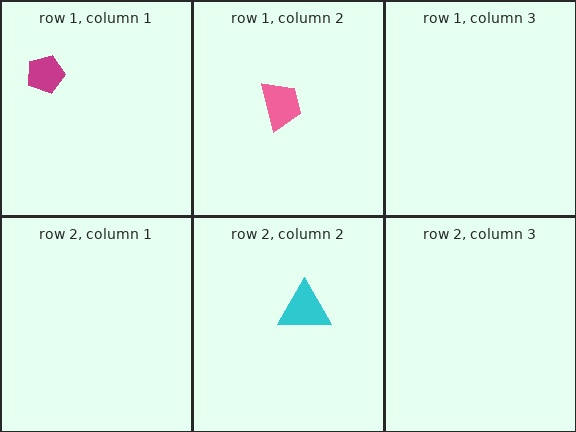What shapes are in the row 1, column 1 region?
The magenta pentagon.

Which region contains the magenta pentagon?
The row 1, column 1 region.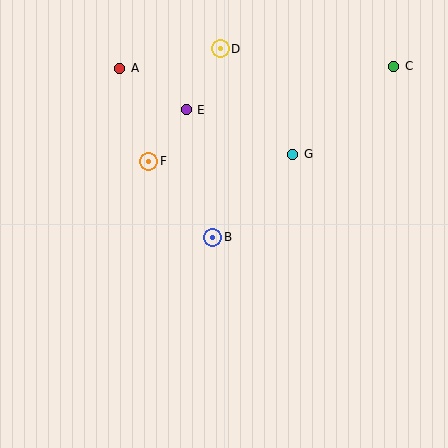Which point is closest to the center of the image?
Point B at (213, 237) is closest to the center.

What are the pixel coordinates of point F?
Point F is at (149, 161).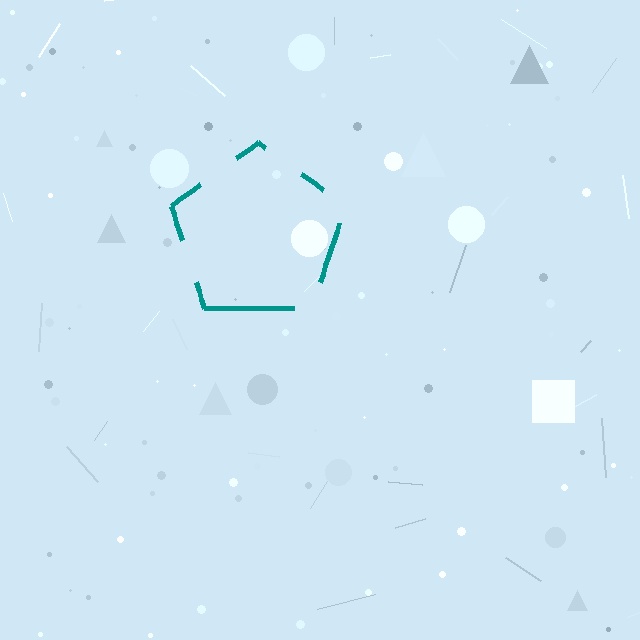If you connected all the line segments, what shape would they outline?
They would outline a pentagon.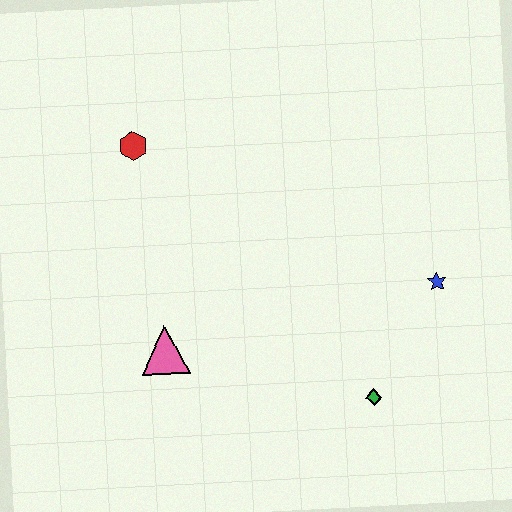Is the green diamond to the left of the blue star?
Yes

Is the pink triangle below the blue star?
Yes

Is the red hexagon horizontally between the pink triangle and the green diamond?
No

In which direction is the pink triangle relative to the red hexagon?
The pink triangle is below the red hexagon.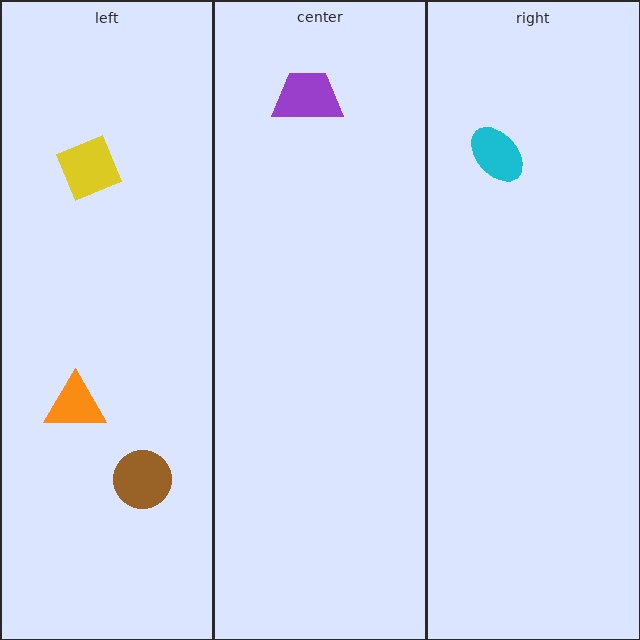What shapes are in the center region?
The purple trapezoid.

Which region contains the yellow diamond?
The left region.